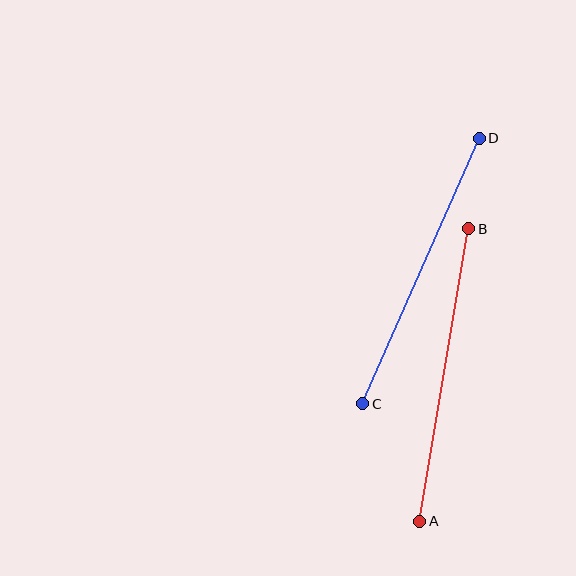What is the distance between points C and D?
The distance is approximately 290 pixels.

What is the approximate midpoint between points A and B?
The midpoint is at approximately (444, 375) pixels.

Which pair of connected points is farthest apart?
Points A and B are farthest apart.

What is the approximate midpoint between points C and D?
The midpoint is at approximately (421, 271) pixels.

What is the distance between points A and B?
The distance is approximately 297 pixels.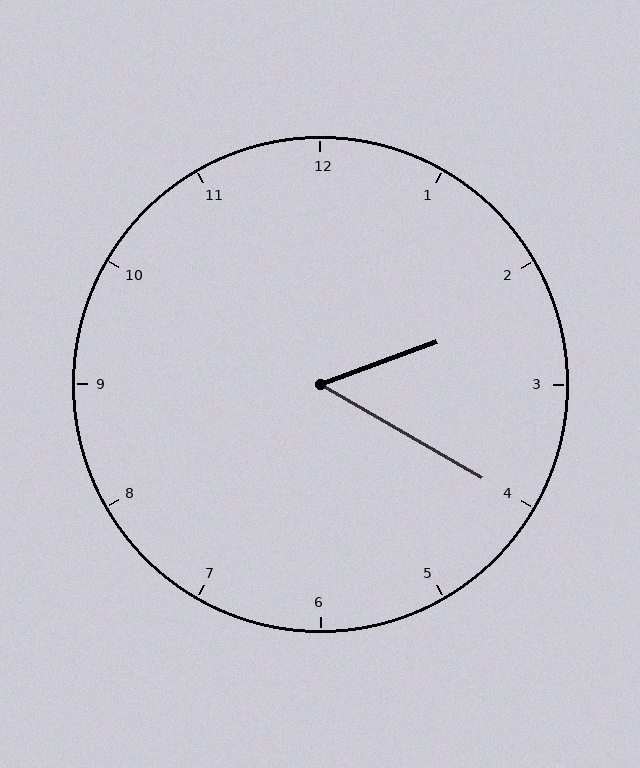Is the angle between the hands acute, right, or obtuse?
It is acute.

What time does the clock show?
2:20.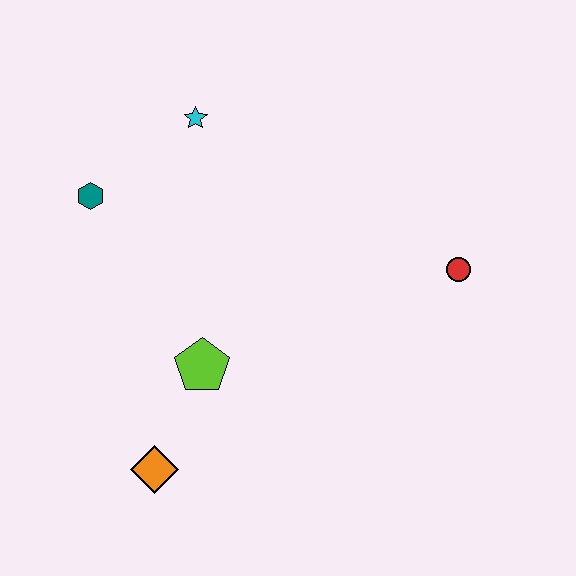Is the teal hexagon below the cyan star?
Yes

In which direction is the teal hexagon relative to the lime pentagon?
The teal hexagon is above the lime pentagon.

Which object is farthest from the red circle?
The teal hexagon is farthest from the red circle.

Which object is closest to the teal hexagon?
The cyan star is closest to the teal hexagon.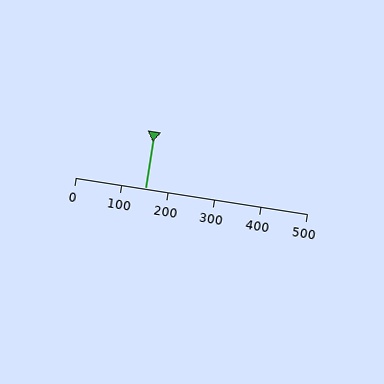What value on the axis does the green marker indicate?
The marker indicates approximately 150.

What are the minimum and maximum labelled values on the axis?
The axis runs from 0 to 500.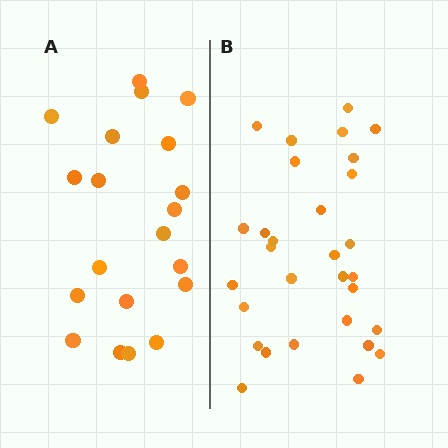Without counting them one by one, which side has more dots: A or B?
Region B (the right region) has more dots.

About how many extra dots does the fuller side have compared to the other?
Region B has roughly 10 or so more dots than region A.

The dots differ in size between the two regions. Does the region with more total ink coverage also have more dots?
No. Region A has more total ink coverage because its dots are larger, but region B actually contains more individual dots. Total area can be misleading — the number of items is what matters here.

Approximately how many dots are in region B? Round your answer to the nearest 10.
About 30 dots.